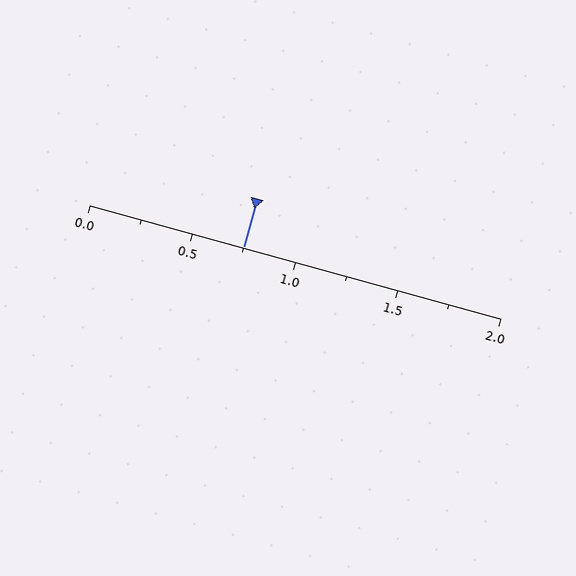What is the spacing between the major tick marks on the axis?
The major ticks are spaced 0.5 apart.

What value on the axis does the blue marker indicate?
The marker indicates approximately 0.75.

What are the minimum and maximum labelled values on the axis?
The axis runs from 0.0 to 2.0.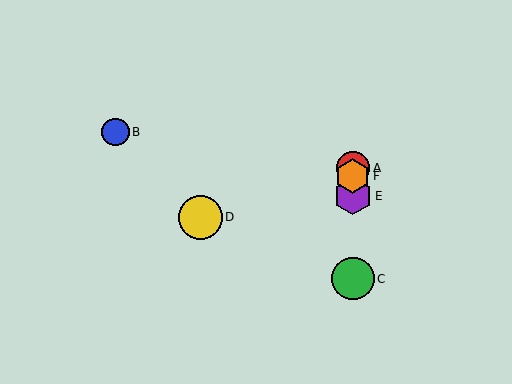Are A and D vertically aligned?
No, A is at x≈353 and D is at x≈200.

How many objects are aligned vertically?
4 objects (A, C, E, F) are aligned vertically.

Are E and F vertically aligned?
Yes, both are at x≈353.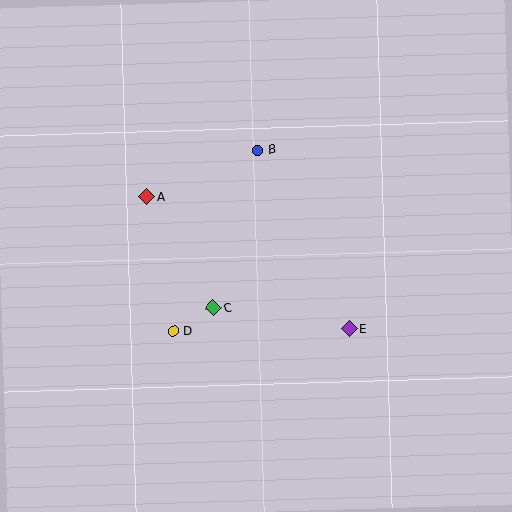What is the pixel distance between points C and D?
The distance between C and D is 46 pixels.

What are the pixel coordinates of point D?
Point D is at (173, 331).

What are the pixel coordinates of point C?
Point C is at (213, 308).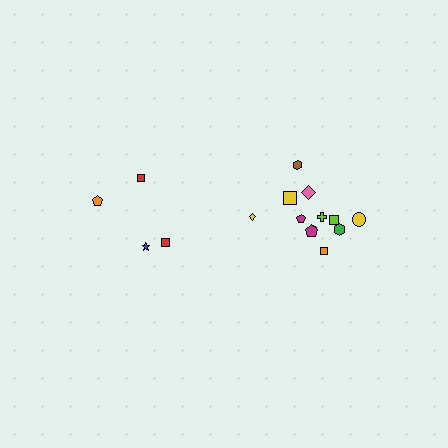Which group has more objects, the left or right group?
The right group.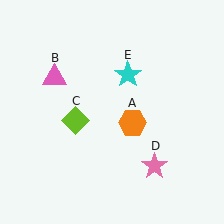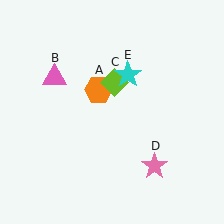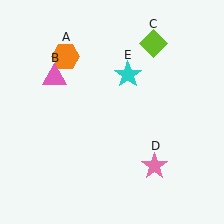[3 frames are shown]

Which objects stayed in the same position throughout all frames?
Pink triangle (object B) and pink star (object D) and cyan star (object E) remained stationary.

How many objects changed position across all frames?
2 objects changed position: orange hexagon (object A), lime diamond (object C).